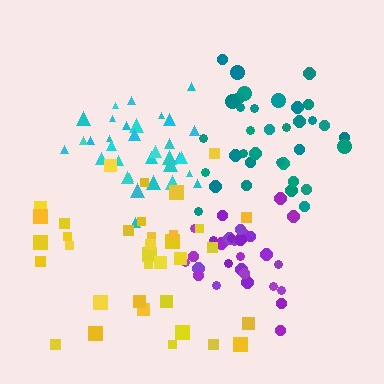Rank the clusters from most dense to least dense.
purple, cyan, teal, yellow.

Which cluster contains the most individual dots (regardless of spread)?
Yellow (35).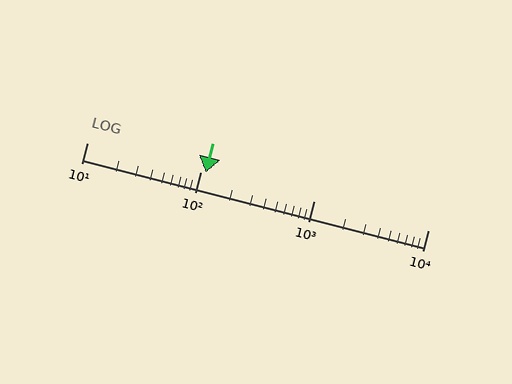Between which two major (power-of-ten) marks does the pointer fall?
The pointer is between 100 and 1000.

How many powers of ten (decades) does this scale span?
The scale spans 3 decades, from 10 to 10000.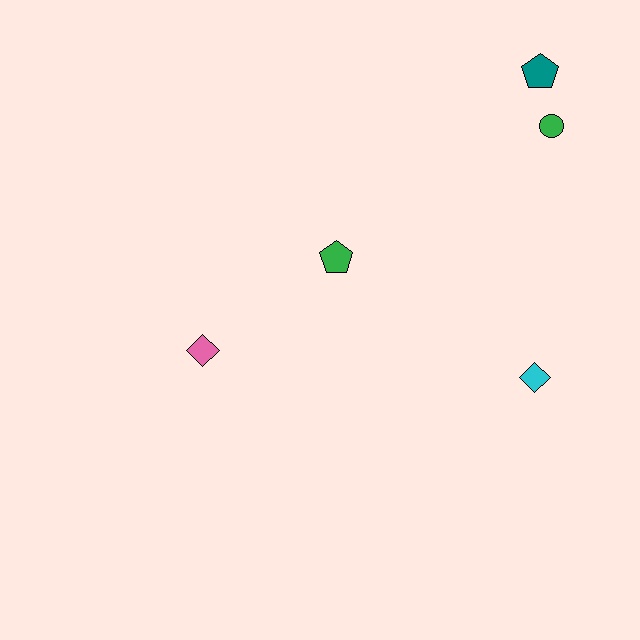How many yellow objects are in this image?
There are no yellow objects.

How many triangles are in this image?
There are no triangles.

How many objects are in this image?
There are 5 objects.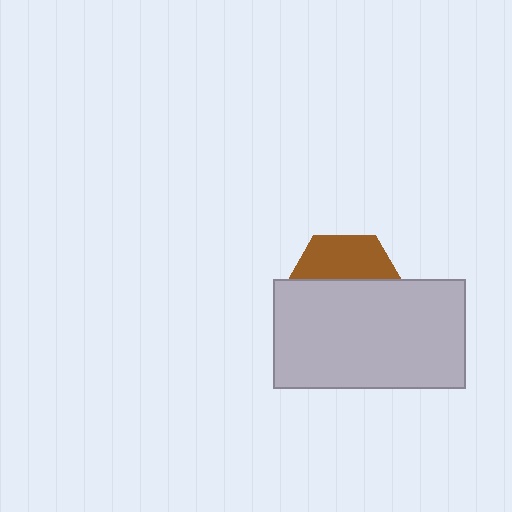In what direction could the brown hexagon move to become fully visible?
The brown hexagon could move up. That would shift it out from behind the light gray rectangle entirely.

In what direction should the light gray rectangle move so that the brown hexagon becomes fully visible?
The light gray rectangle should move down. That is the shortest direction to clear the overlap and leave the brown hexagon fully visible.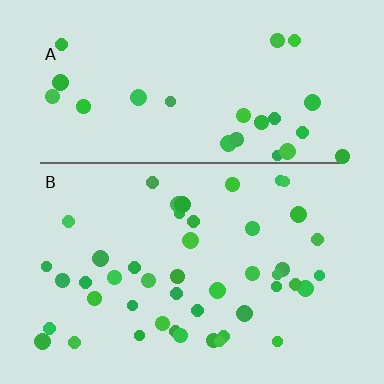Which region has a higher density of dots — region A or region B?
B (the bottom).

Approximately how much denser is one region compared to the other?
Approximately 1.7× — region B over region A.